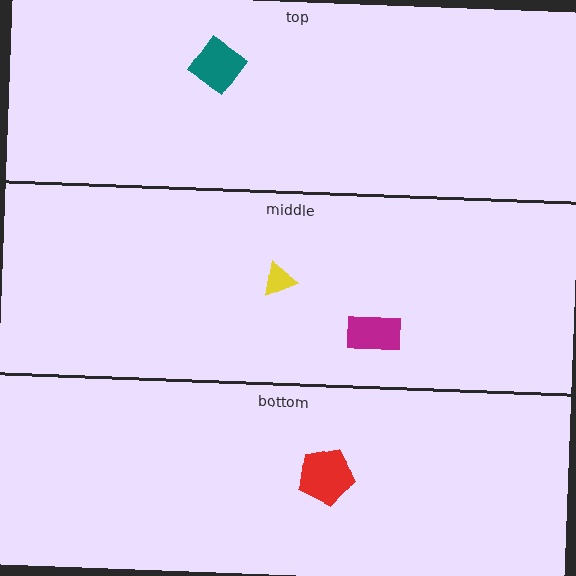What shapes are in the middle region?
The yellow triangle, the magenta rectangle.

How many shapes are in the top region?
1.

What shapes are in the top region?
The teal diamond.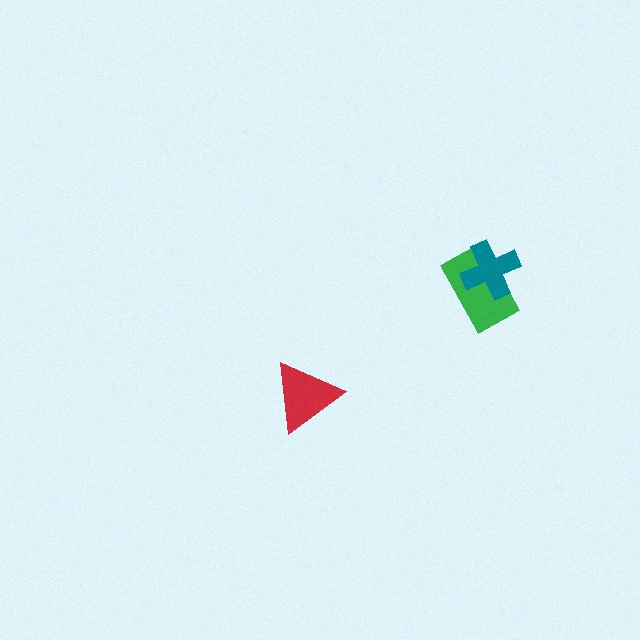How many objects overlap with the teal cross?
1 object overlaps with the teal cross.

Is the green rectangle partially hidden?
Yes, it is partially covered by another shape.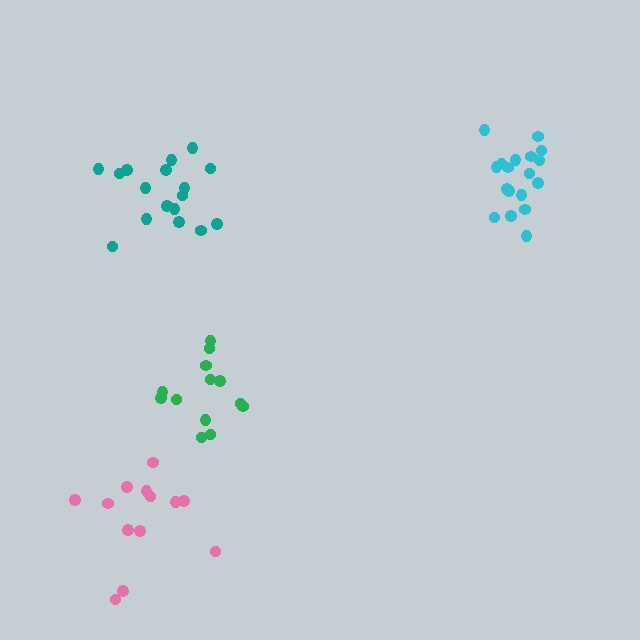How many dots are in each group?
Group 1: 13 dots, Group 2: 18 dots, Group 3: 17 dots, Group 4: 13 dots (61 total).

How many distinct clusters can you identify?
There are 4 distinct clusters.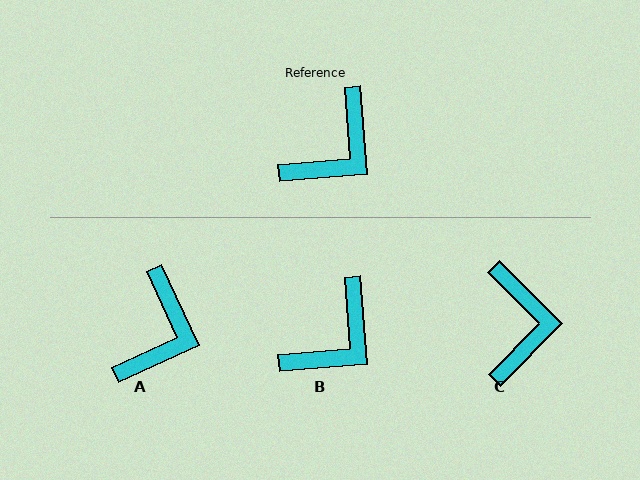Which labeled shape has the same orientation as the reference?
B.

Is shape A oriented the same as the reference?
No, it is off by about 20 degrees.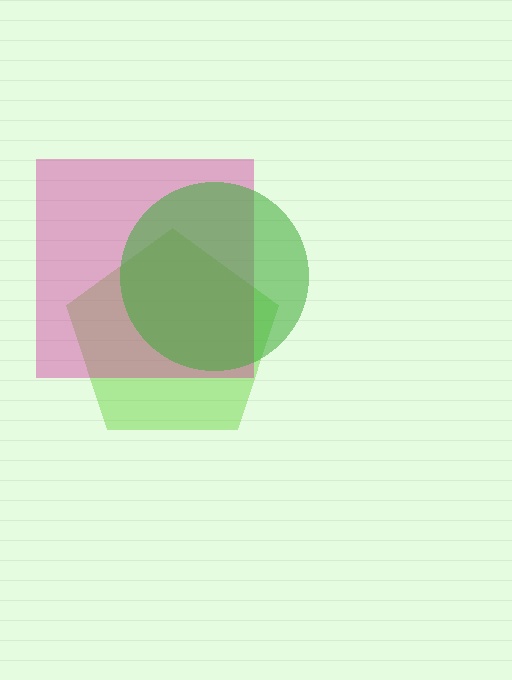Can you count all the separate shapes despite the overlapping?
Yes, there are 3 separate shapes.